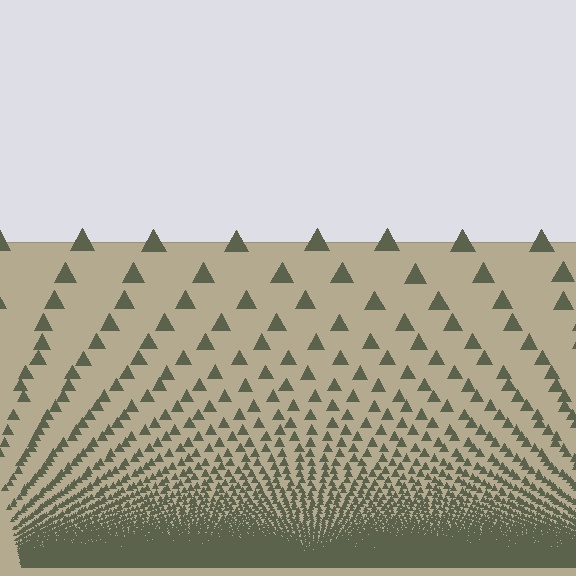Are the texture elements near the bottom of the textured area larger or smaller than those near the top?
Smaller. The gradient is inverted — elements near the bottom are smaller and denser.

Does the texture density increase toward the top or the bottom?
Density increases toward the bottom.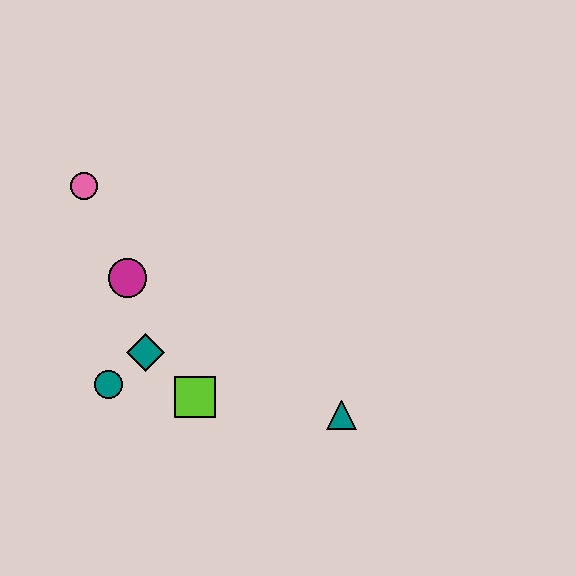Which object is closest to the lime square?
The teal diamond is closest to the lime square.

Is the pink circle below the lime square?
No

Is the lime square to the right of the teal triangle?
No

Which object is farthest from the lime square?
The pink circle is farthest from the lime square.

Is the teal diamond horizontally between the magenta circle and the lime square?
Yes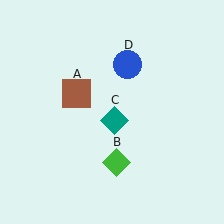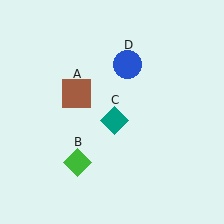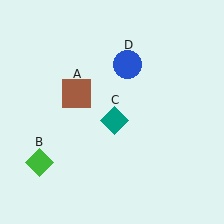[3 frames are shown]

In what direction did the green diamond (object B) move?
The green diamond (object B) moved left.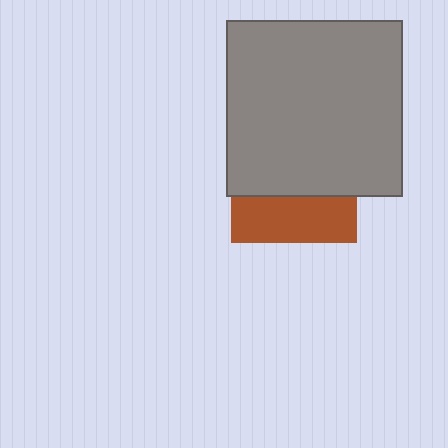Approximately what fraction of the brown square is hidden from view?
Roughly 63% of the brown square is hidden behind the gray square.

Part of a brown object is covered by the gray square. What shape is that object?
It is a square.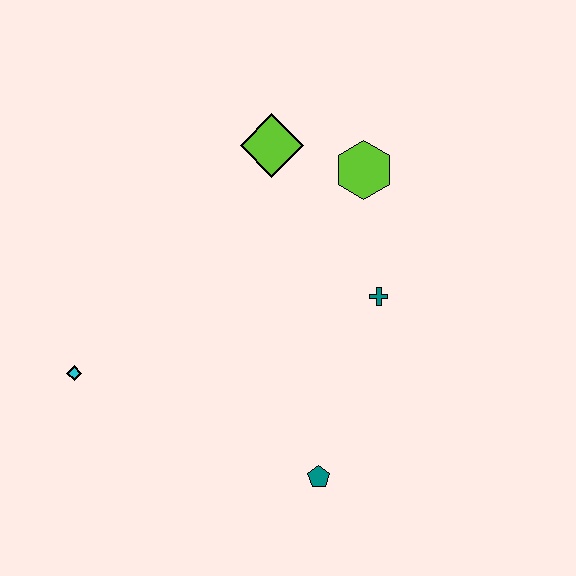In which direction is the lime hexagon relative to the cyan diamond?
The lime hexagon is to the right of the cyan diamond.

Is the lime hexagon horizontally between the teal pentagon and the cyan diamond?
No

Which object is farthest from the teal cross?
The cyan diamond is farthest from the teal cross.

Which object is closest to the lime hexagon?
The lime diamond is closest to the lime hexagon.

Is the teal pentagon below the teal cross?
Yes